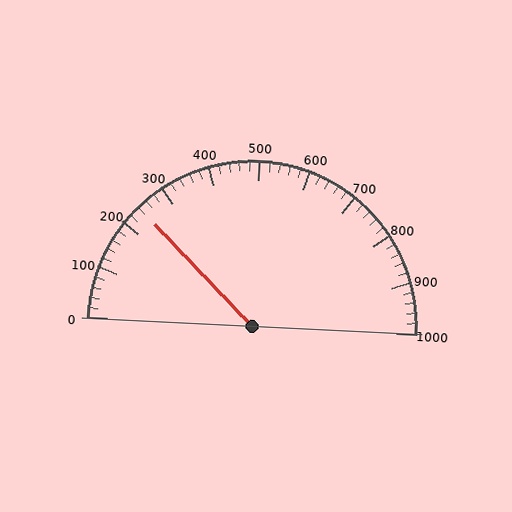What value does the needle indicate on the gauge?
The needle indicates approximately 240.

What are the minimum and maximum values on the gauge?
The gauge ranges from 0 to 1000.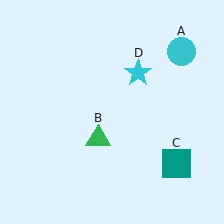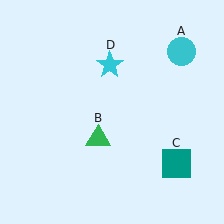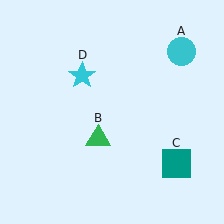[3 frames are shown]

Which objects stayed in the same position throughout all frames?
Cyan circle (object A) and green triangle (object B) and teal square (object C) remained stationary.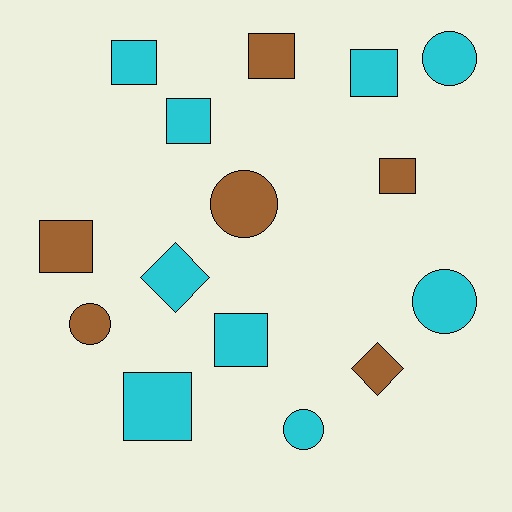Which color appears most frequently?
Cyan, with 9 objects.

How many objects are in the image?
There are 15 objects.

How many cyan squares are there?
There are 5 cyan squares.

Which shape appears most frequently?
Square, with 8 objects.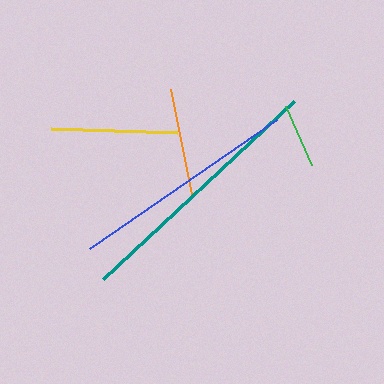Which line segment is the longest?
The teal line is the longest at approximately 260 pixels.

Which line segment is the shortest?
The green line is the shortest at approximately 65 pixels.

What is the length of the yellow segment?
The yellow segment is approximately 126 pixels long.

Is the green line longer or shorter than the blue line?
The blue line is longer than the green line.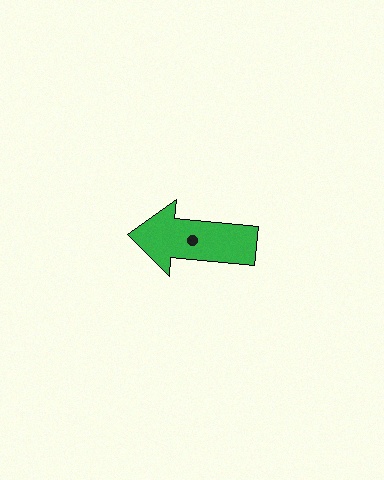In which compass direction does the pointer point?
West.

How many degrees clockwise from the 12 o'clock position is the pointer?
Approximately 275 degrees.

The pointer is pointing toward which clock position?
Roughly 9 o'clock.